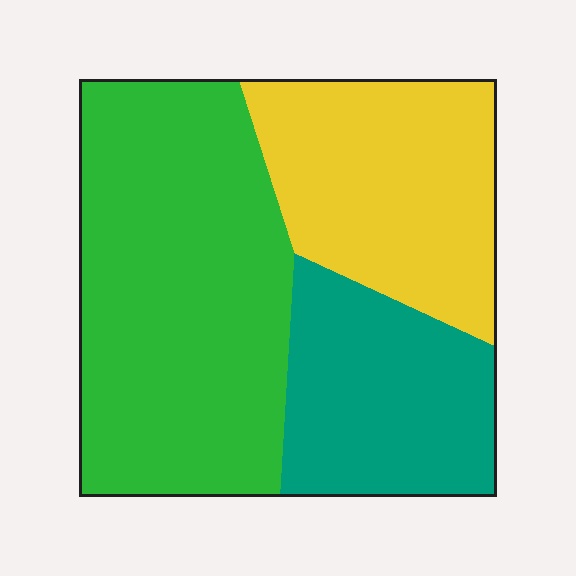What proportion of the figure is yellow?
Yellow takes up about one quarter (1/4) of the figure.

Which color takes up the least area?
Teal, at roughly 25%.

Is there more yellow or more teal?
Yellow.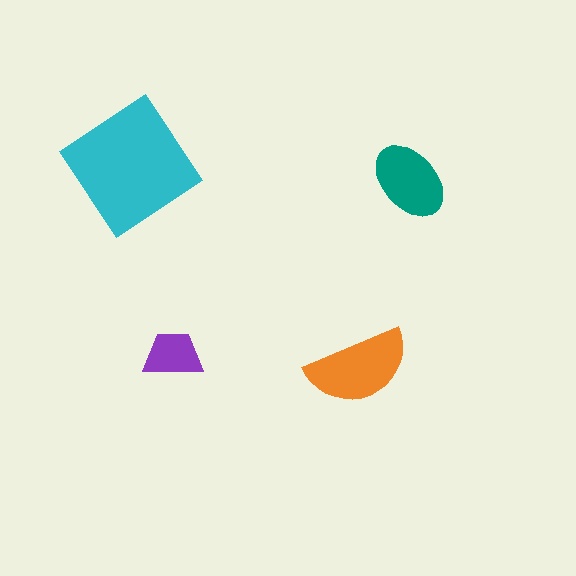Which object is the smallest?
The purple trapezoid.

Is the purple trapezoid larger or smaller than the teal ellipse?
Smaller.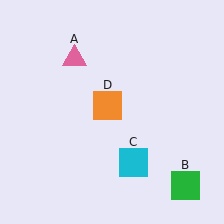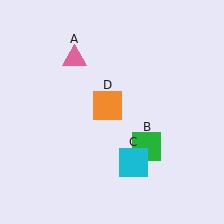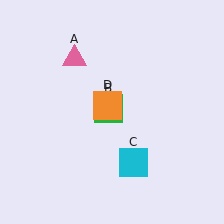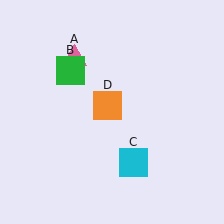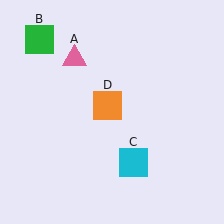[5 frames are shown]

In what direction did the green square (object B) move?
The green square (object B) moved up and to the left.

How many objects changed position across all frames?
1 object changed position: green square (object B).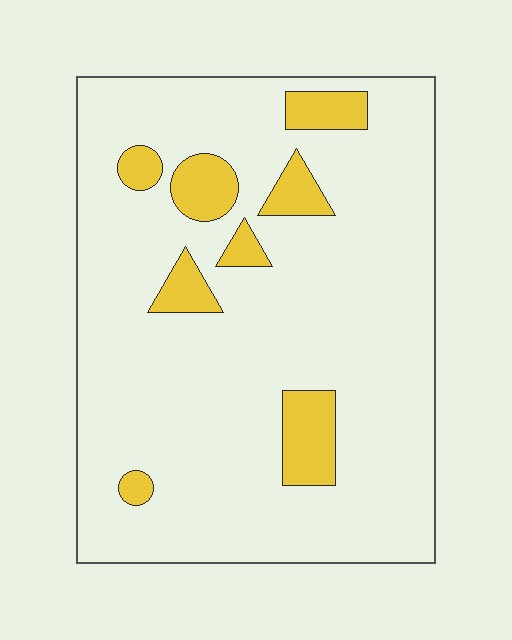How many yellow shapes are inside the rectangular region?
8.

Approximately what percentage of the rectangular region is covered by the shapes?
Approximately 10%.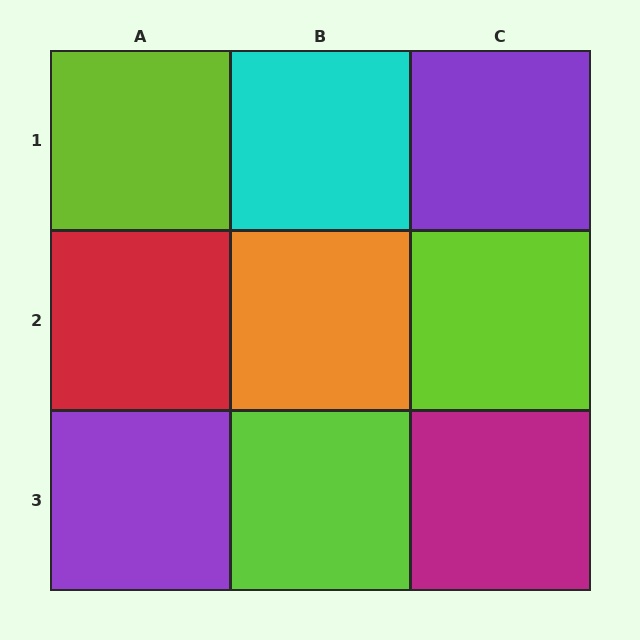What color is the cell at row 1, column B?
Cyan.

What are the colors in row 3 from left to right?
Purple, lime, magenta.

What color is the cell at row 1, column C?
Purple.